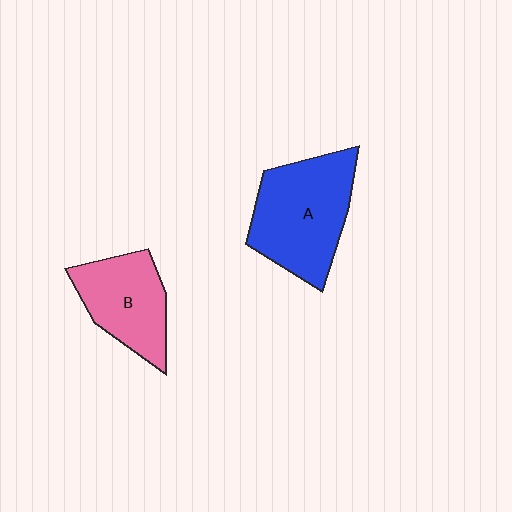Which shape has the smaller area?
Shape B (pink).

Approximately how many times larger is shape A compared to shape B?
Approximately 1.4 times.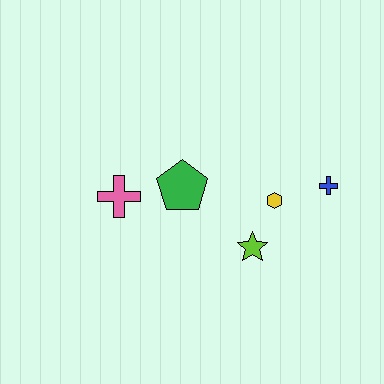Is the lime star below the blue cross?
Yes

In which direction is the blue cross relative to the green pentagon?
The blue cross is to the right of the green pentagon.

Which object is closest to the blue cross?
The yellow hexagon is closest to the blue cross.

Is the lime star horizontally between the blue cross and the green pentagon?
Yes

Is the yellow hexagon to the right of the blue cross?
No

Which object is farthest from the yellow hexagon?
The pink cross is farthest from the yellow hexagon.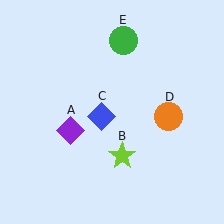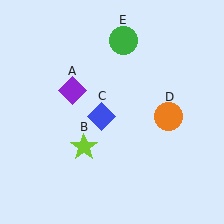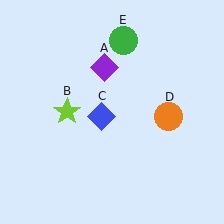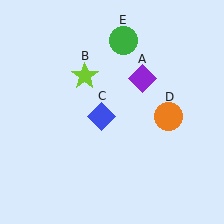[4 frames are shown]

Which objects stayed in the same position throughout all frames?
Blue diamond (object C) and orange circle (object D) and green circle (object E) remained stationary.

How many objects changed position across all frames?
2 objects changed position: purple diamond (object A), lime star (object B).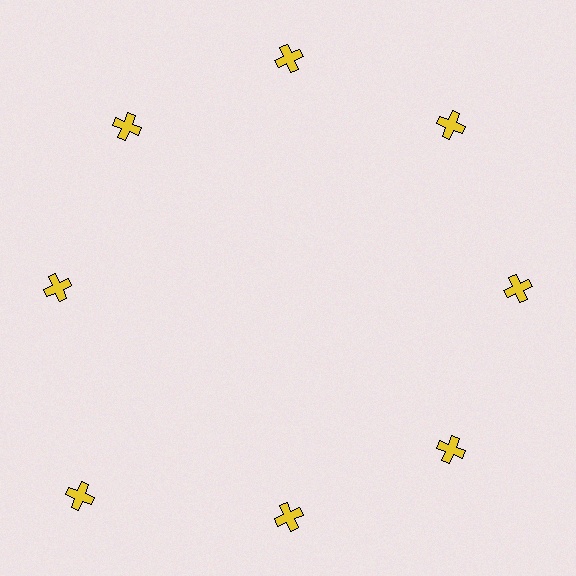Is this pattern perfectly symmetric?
No. The 8 yellow crosses are arranged in a ring, but one element near the 8 o'clock position is pushed outward from the center, breaking the 8-fold rotational symmetry.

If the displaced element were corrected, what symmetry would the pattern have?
It would have 8-fold rotational symmetry — the pattern would map onto itself every 45 degrees.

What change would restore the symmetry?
The symmetry would be restored by moving it inward, back onto the ring so that all 8 crosses sit at equal angles and equal distance from the center.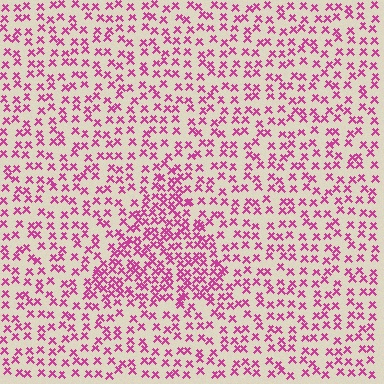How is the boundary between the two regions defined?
The boundary is defined by a change in element density (approximately 1.9x ratio). All elements are the same color, size, and shape.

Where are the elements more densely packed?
The elements are more densely packed inside the triangle boundary.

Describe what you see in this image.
The image contains small magenta elements arranged at two different densities. A triangle-shaped region is visible where the elements are more densely packed than the surrounding area.